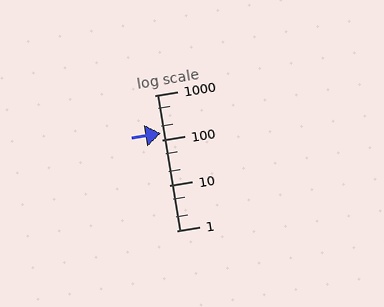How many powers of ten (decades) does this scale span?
The scale spans 3 decades, from 1 to 1000.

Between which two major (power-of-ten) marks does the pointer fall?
The pointer is between 100 and 1000.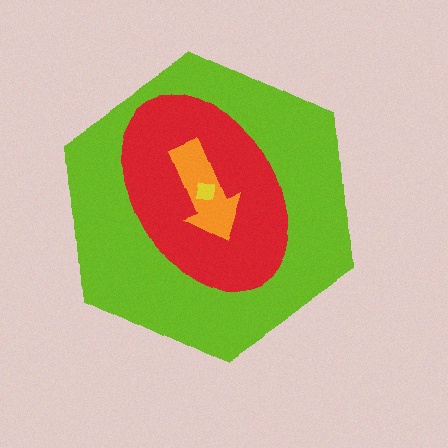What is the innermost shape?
The yellow square.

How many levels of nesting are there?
4.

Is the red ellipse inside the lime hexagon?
Yes.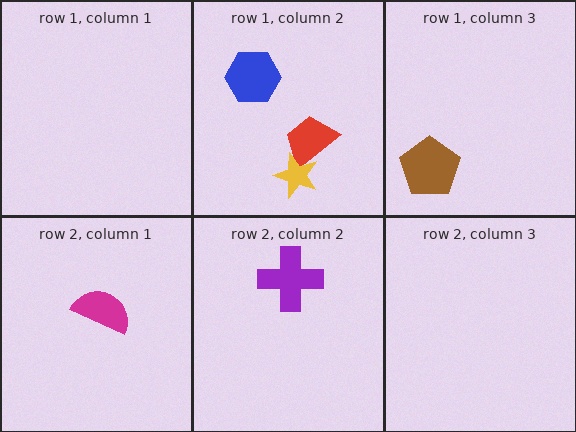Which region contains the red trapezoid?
The row 1, column 2 region.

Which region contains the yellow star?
The row 1, column 2 region.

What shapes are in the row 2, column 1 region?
The magenta semicircle.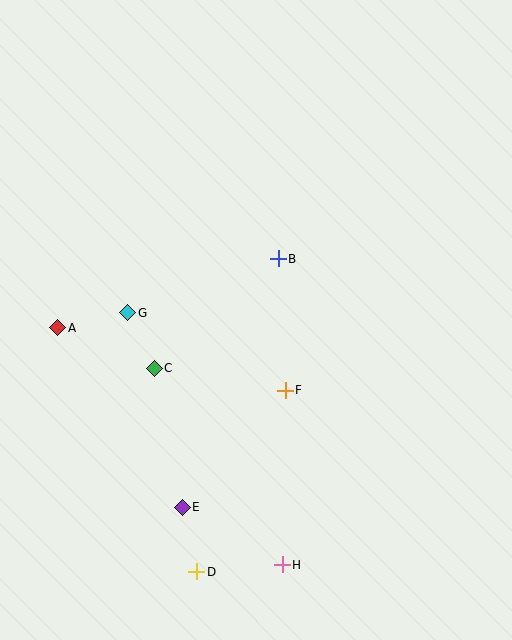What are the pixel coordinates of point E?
Point E is at (182, 507).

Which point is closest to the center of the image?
Point B at (278, 259) is closest to the center.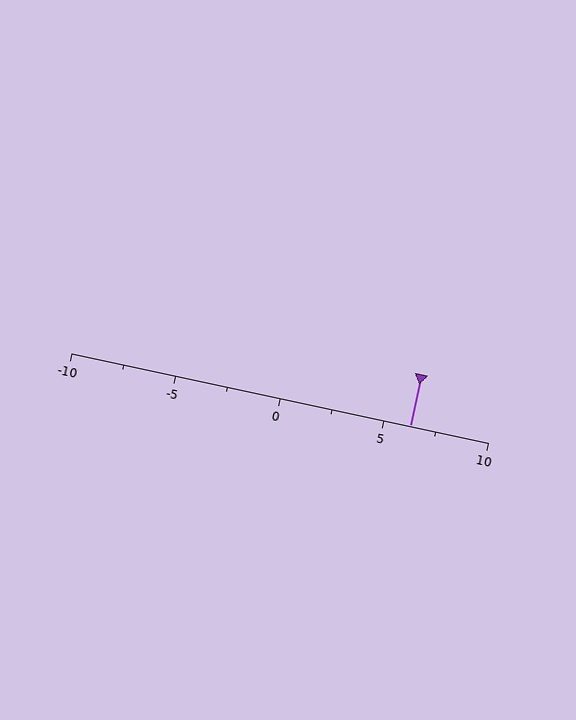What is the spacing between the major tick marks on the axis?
The major ticks are spaced 5 apart.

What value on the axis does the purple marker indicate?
The marker indicates approximately 6.2.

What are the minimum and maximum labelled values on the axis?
The axis runs from -10 to 10.